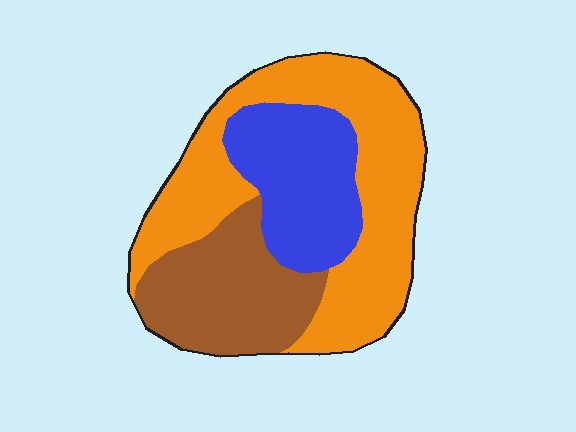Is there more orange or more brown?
Orange.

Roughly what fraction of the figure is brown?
Brown covers roughly 25% of the figure.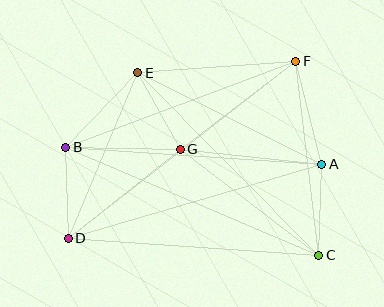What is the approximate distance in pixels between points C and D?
The distance between C and D is approximately 251 pixels.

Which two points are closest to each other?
Points E and G are closest to each other.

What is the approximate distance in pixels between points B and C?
The distance between B and C is approximately 275 pixels.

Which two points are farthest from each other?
Points D and F are farthest from each other.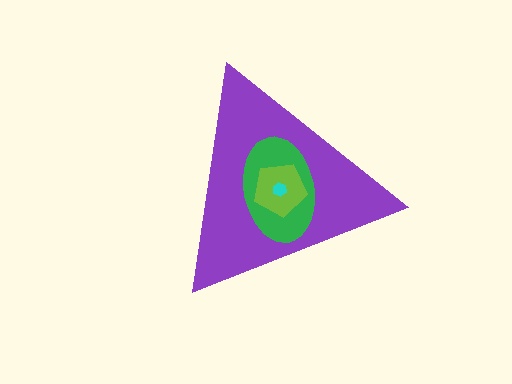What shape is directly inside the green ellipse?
The lime pentagon.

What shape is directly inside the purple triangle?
The green ellipse.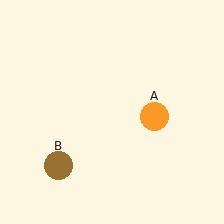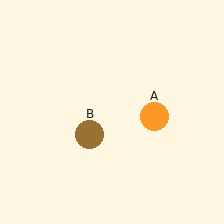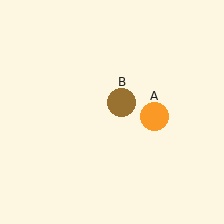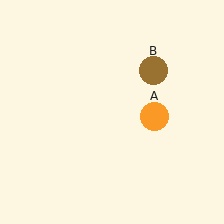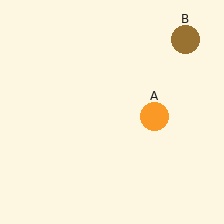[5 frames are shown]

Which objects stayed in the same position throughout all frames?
Orange circle (object A) remained stationary.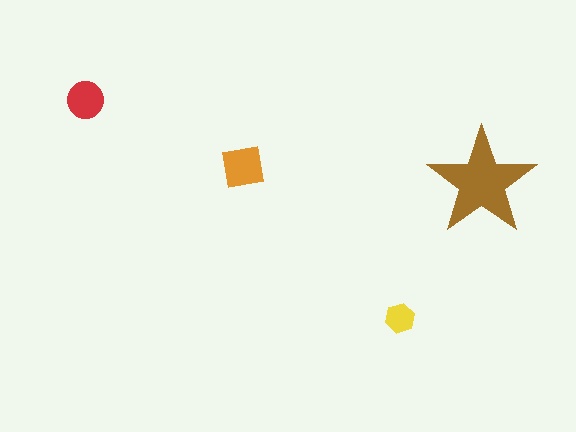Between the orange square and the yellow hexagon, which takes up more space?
The orange square.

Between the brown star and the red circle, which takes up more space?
The brown star.